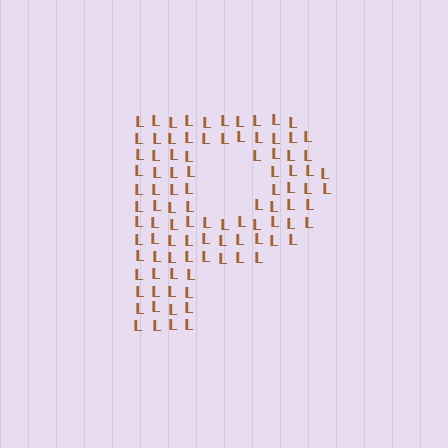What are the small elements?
The small elements are letter L's.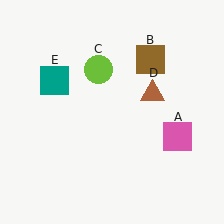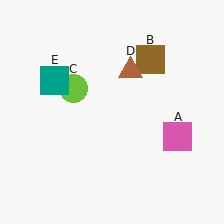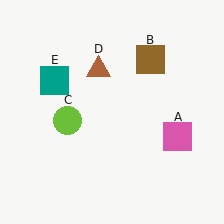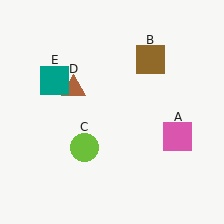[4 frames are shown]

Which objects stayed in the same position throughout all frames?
Pink square (object A) and brown square (object B) and teal square (object E) remained stationary.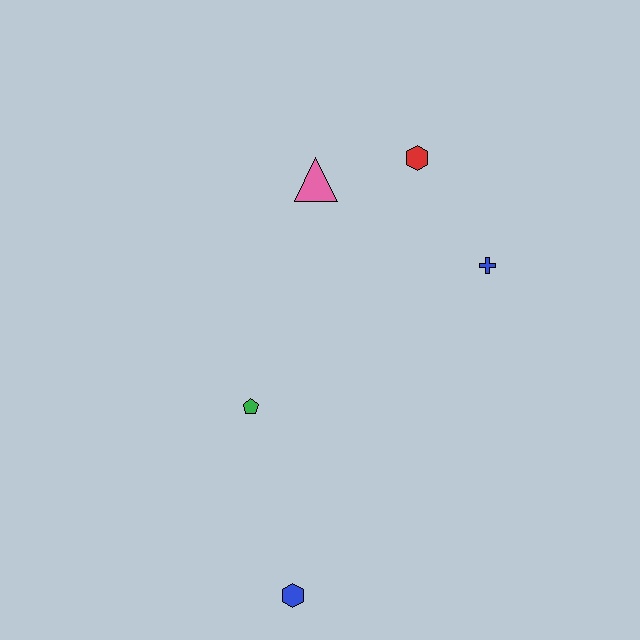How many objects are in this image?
There are 5 objects.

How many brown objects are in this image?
There are no brown objects.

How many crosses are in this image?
There is 1 cross.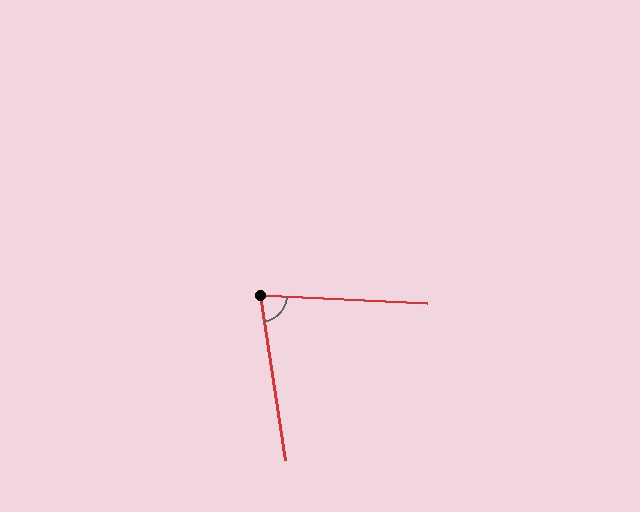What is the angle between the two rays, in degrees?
Approximately 79 degrees.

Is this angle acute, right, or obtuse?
It is acute.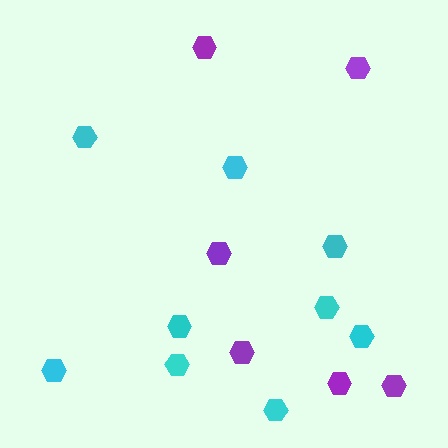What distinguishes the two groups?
There are 2 groups: one group of cyan hexagons (9) and one group of purple hexagons (6).